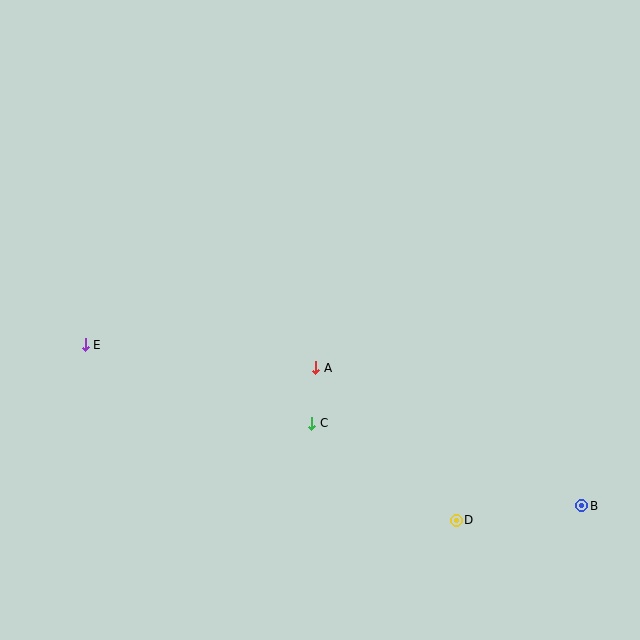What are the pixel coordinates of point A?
Point A is at (316, 368).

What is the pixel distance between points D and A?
The distance between D and A is 208 pixels.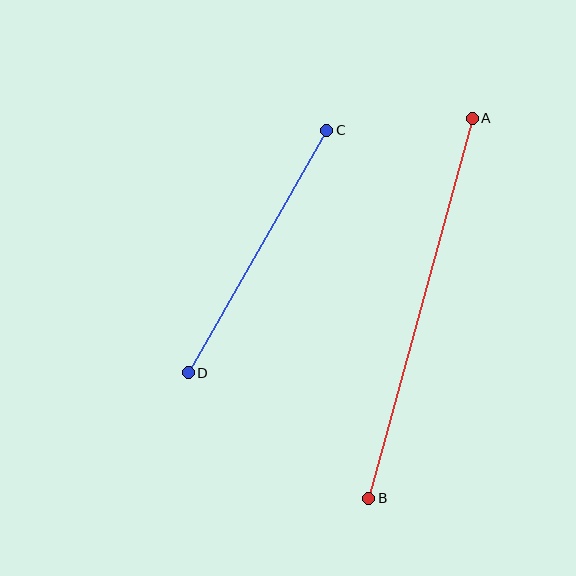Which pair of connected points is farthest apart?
Points A and B are farthest apart.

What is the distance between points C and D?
The distance is approximately 279 pixels.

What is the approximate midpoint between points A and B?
The midpoint is at approximately (420, 308) pixels.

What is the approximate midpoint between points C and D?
The midpoint is at approximately (258, 251) pixels.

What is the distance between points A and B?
The distance is approximately 394 pixels.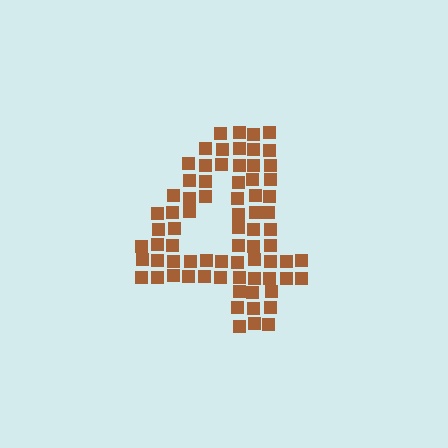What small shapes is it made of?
It is made of small squares.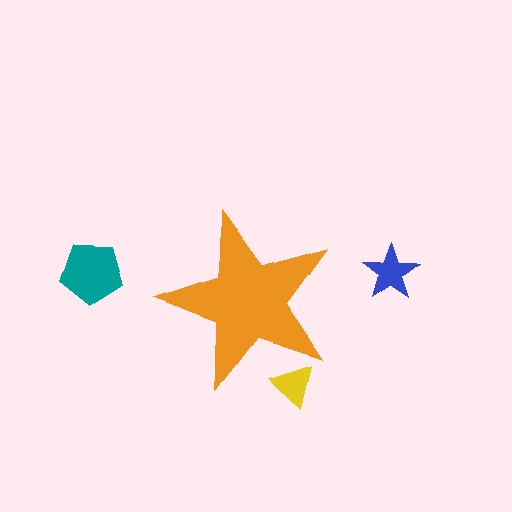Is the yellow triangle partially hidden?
Yes, the yellow triangle is partially hidden behind the orange star.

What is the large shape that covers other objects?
An orange star.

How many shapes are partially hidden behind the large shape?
1 shape is partially hidden.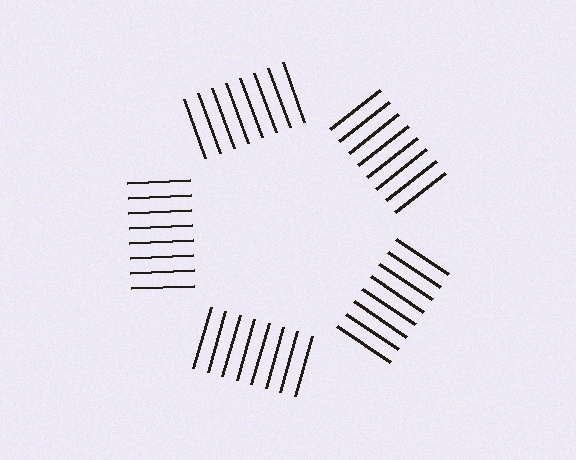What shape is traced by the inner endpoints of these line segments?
An illusory pentagon — the line segments terminate on its edges but no continuous stroke is drawn.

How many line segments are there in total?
40 — 8 along each of the 5 edges.